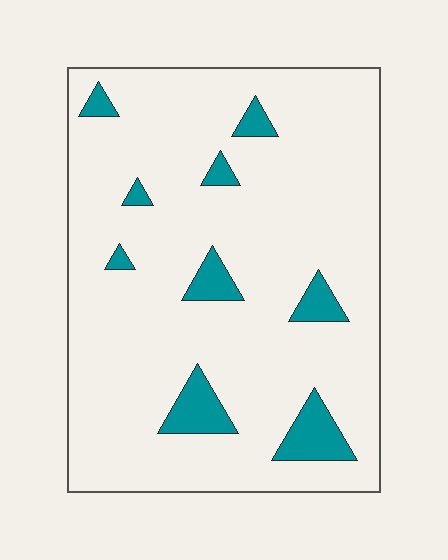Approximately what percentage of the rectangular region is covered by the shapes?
Approximately 10%.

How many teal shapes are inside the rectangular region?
9.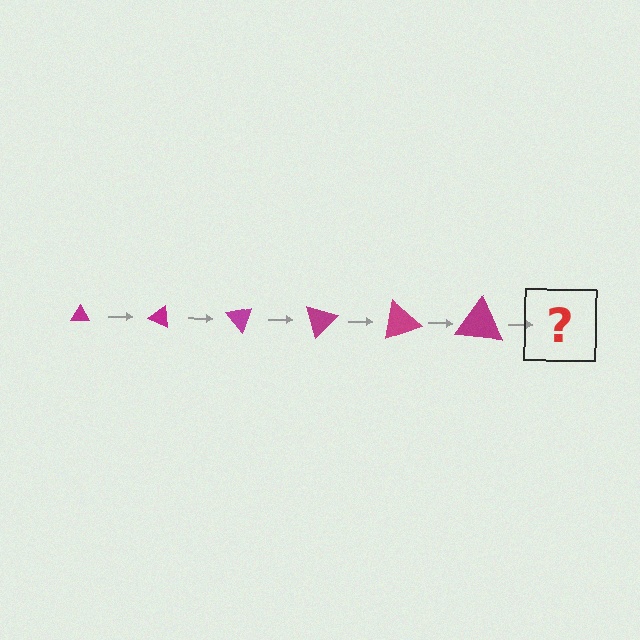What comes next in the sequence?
The next element should be a triangle, larger than the previous one and rotated 150 degrees from the start.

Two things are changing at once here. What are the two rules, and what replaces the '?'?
The two rules are that the triangle grows larger each step and it rotates 25 degrees each step. The '?' should be a triangle, larger than the previous one and rotated 150 degrees from the start.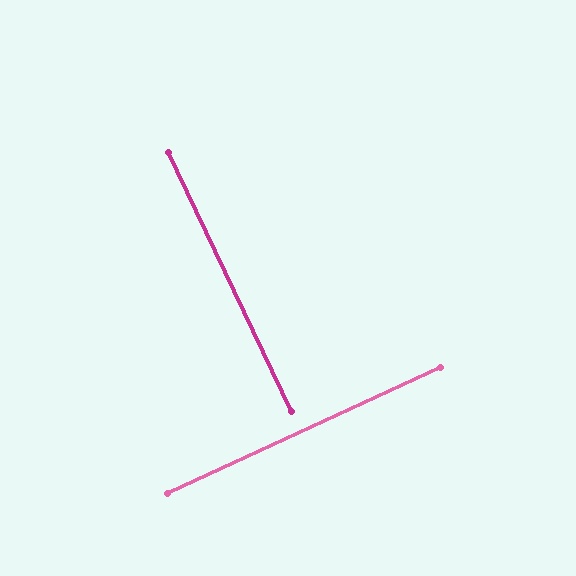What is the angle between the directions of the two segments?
Approximately 89 degrees.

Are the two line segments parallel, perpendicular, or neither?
Perpendicular — they meet at approximately 89°.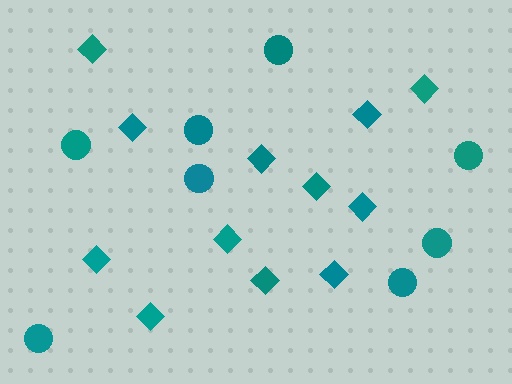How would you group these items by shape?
There are 2 groups: one group of diamonds (12) and one group of circles (8).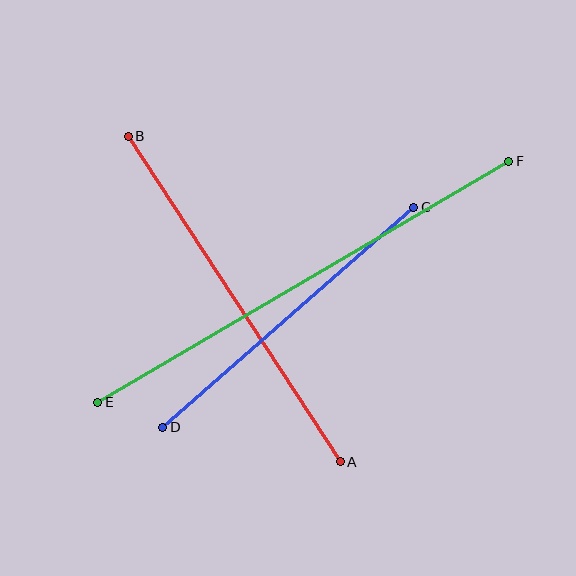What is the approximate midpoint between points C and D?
The midpoint is at approximately (288, 317) pixels.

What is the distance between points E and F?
The distance is approximately 477 pixels.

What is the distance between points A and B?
The distance is approximately 388 pixels.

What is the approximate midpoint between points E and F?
The midpoint is at approximately (303, 282) pixels.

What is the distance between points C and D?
The distance is approximately 333 pixels.